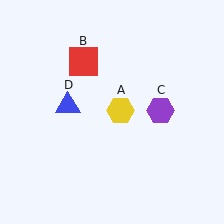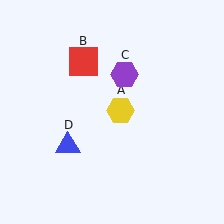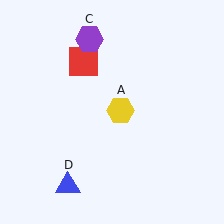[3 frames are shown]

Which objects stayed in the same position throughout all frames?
Yellow hexagon (object A) and red square (object B) remained stationary.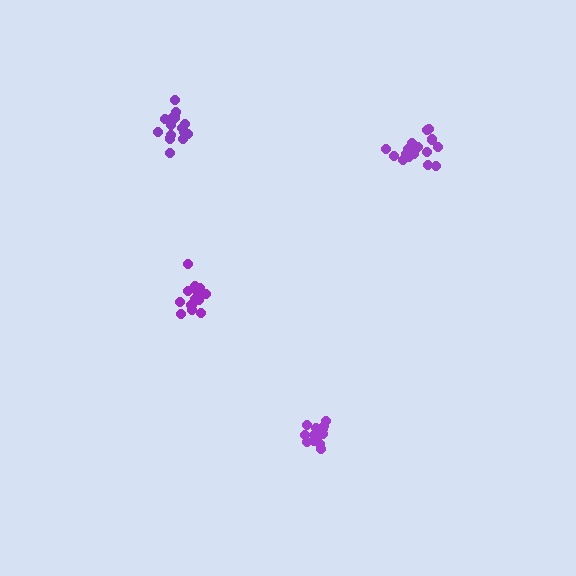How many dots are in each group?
Group 1: 18 dots, Group 2: 16 dots, Group 3: 18 dots, Group 4: 14 dots (66 total).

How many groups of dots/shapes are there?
There are 4 groups.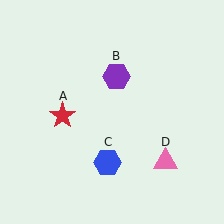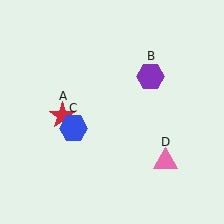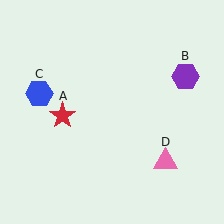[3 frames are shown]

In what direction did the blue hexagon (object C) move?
The blue hexagon (object C) moved up and to the left.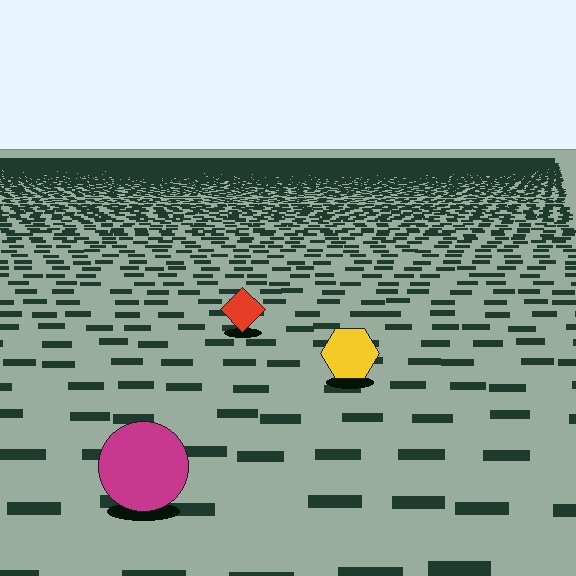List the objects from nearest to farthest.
From nearest to farthest: the magenta circle, the yellow hexagon, the red diamond.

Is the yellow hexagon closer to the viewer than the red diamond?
Yes. The yellow hexagon is closer — you can tell from the texture gradient: the ground texture is coarser near it.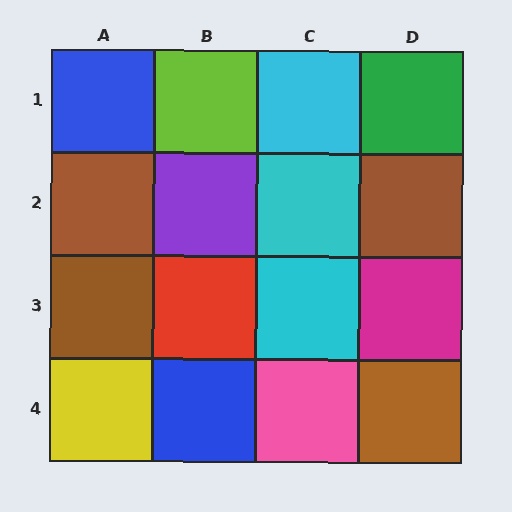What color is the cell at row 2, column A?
Brown.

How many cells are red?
1 cell is red.